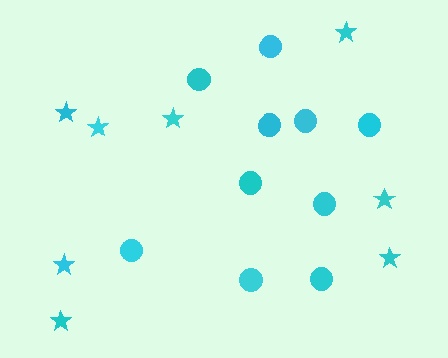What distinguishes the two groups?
There are 2 groups: one group of circles (10) and one group of stars (8).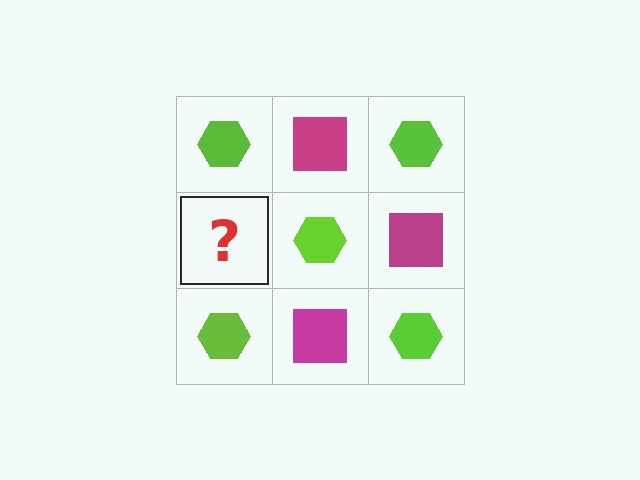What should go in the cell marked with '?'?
The missing cell should contain a magenta square.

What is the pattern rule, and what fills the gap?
The rule is that it alternates lime hexagon and magenta square in a checkerboard pattern. The gap should be filled with a magenta square.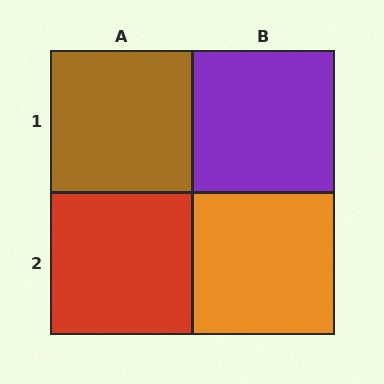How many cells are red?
1 cell is red.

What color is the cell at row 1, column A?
Brown.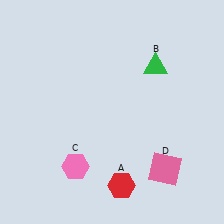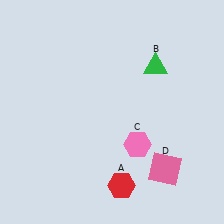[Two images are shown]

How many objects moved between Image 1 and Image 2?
1 object moved between the two images.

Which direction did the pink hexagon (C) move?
The pink hexagon (C) moved right.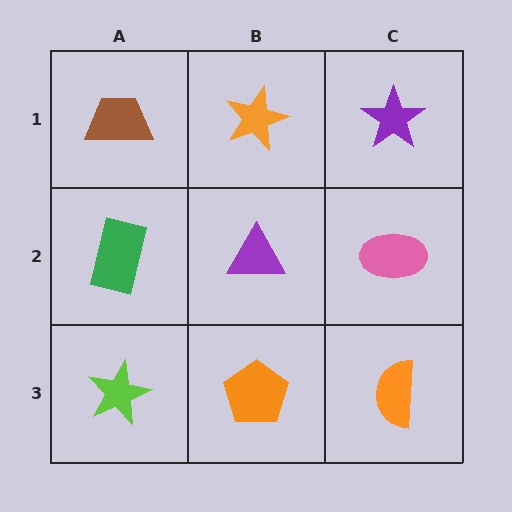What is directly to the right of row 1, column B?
A purple star.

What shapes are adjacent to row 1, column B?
A purple triangle (row 2, column B), a brown trapezoid (row 1, column A), a purple star (row 1, column C).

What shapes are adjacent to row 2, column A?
A brown trapezoid (row 1, column A), a lime star (row 3, column A), a purple triangle (row 2, column B).